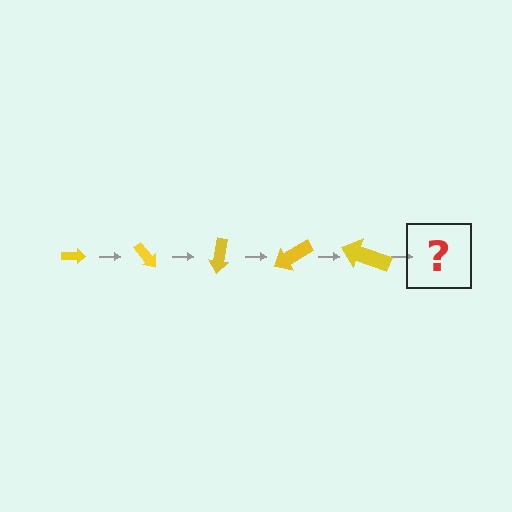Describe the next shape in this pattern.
It should be an arrow, larger than the previous one and rotated 250 degrees from the start.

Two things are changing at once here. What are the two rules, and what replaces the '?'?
The two rules are that the arrow grows larger each step and it rotates 50 degrees each step. The '?' should be an arrow, larger than the previous one and rotated 250 degrees from the start.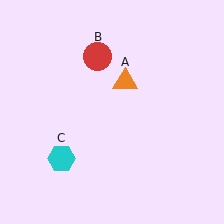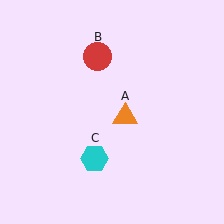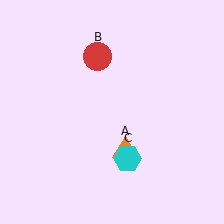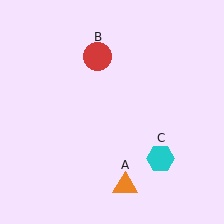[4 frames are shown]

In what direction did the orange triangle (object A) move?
The orange triangle (object A) moved down.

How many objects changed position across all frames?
2 objects changed position: orange triangle (object A), cyan hexagon (object C).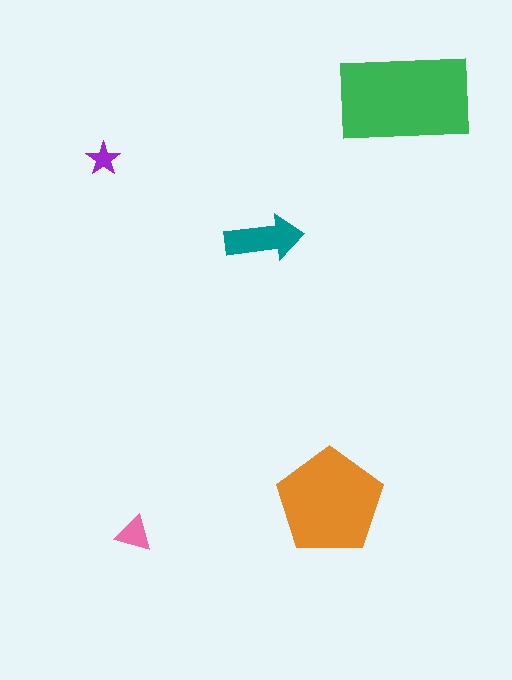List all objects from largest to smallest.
The green rectangle, the orange pentagon, the teal arrow, the pink triangle, the purple star.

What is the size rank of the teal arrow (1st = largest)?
3rd.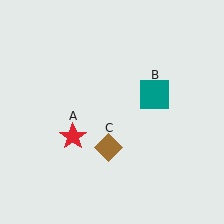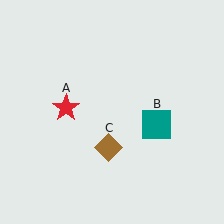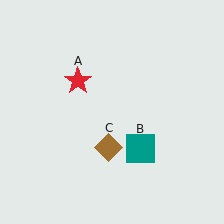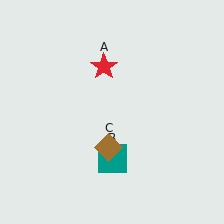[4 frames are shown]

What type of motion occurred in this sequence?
The red star (object A), teal square (object B) rotated clockwise around the center of the scene.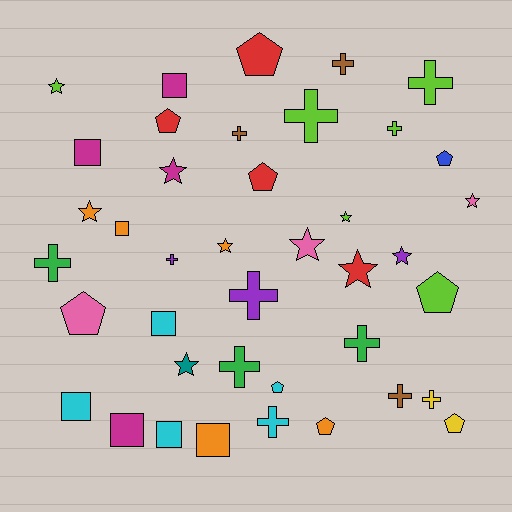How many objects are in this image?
There are 40 objects.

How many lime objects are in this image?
There are 6 lime objects.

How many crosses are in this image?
There are 13 crosses.